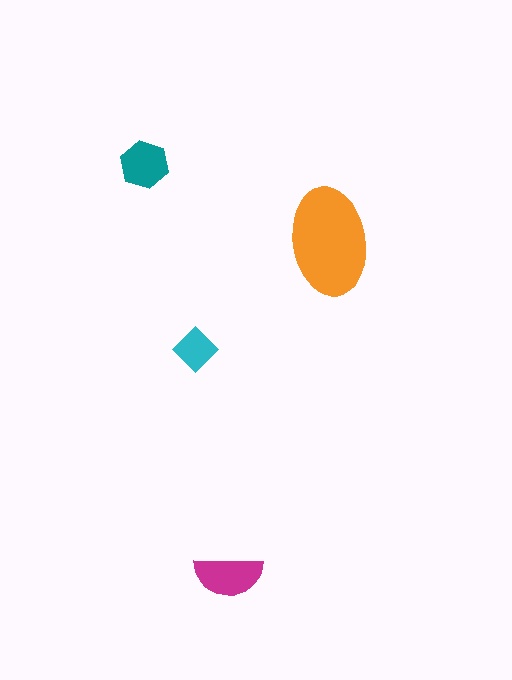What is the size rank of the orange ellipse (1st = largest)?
1st.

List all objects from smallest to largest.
The cyan diamond, the teal hexagon, the magenta semicircle, the orange ellipse.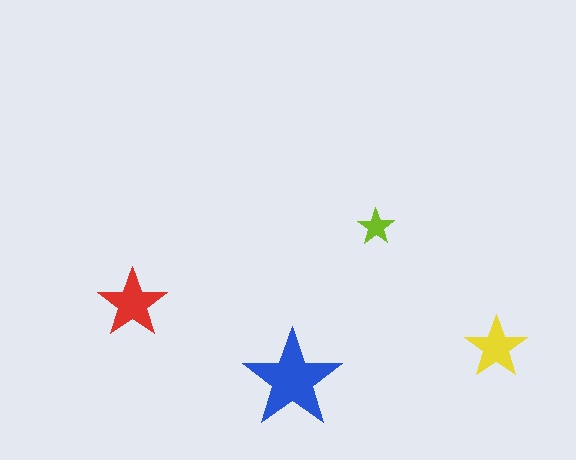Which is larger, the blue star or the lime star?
The blue one.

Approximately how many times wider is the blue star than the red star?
About 1.5 times wider.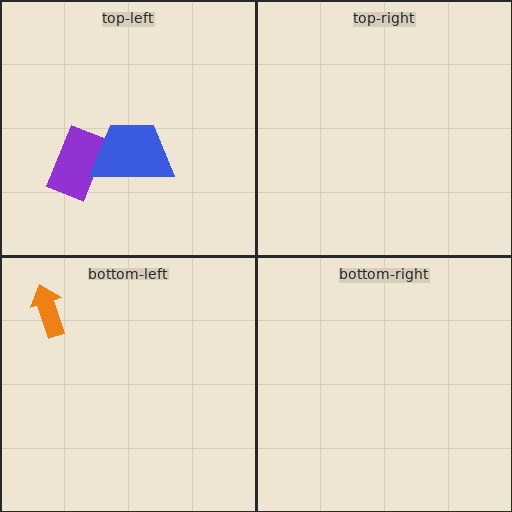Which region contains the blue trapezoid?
The top-left region.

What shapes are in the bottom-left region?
The orange arrow.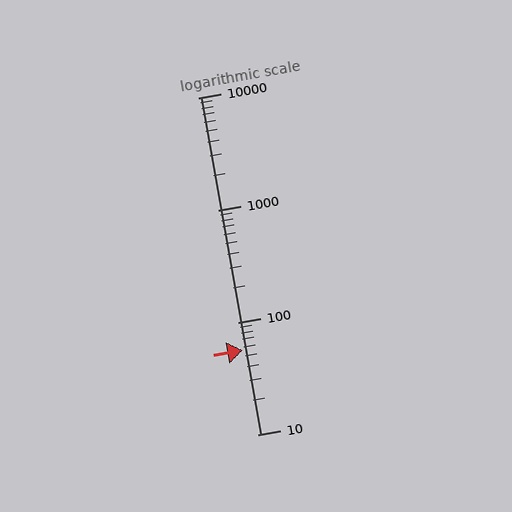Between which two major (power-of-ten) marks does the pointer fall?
The pointer is between 10 and 100.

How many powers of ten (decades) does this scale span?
The scale spans 3 decades, from 10 to 10000.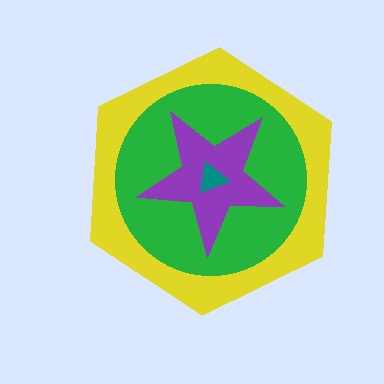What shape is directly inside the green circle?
The purple star.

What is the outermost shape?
The yellow hexagon.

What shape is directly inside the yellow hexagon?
The green circle.